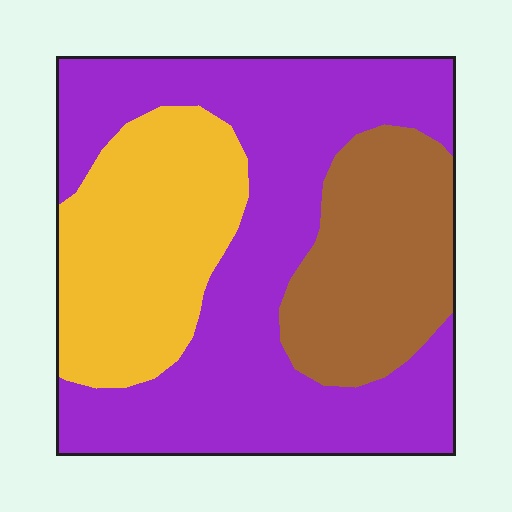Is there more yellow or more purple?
Purple.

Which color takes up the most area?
Purple, at roughly 55%.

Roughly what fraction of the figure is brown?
Brown covers 22% of the figure.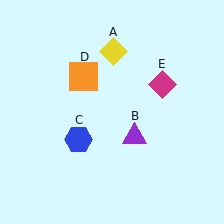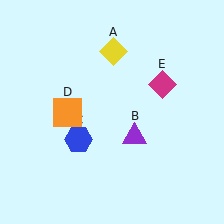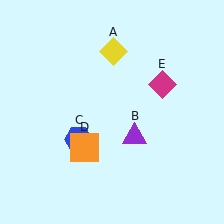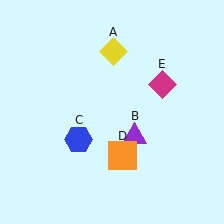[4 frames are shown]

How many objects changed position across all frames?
1 object changed position: orange square (object D).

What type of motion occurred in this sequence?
The orange square (object D) rotated counterclockwise around the center of the scene.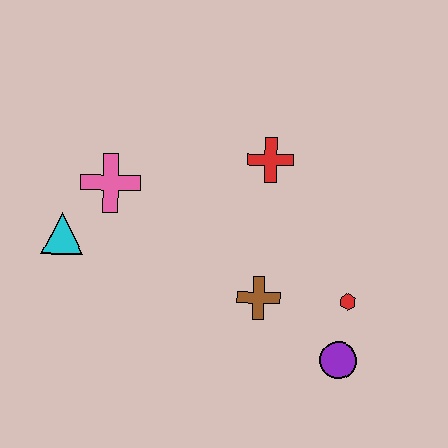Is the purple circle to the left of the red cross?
No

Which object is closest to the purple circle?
The red hexagon is closest to the purple circle.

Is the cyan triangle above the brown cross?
Yes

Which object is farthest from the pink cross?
The purple circle is farthest from the pink cross.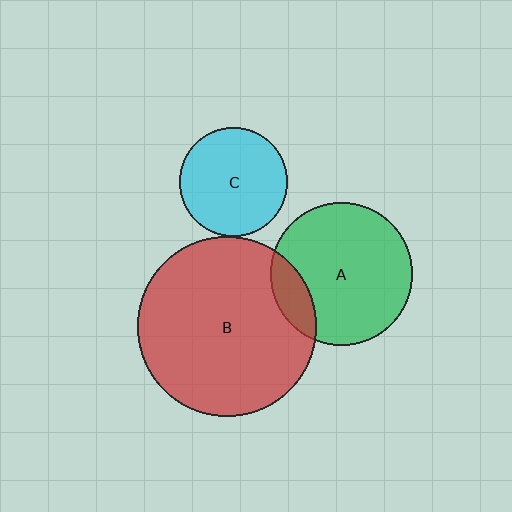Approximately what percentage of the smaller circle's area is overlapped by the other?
Approximately 15%.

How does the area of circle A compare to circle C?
Approximately 1.7 times.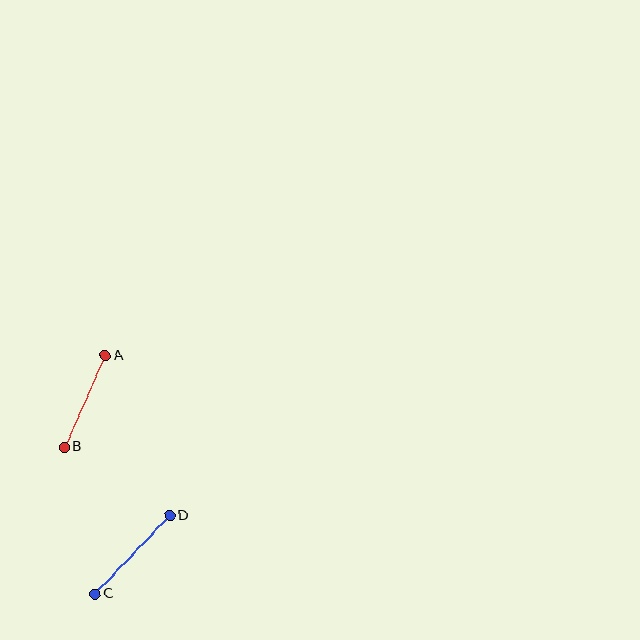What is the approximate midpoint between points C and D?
The midpoint is at approximately (133, 555) pixels.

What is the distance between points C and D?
The distance is approximately 108 pixels.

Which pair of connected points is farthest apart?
Points C and D are farthest apart.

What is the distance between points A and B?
The distance is approximately 100 pixels.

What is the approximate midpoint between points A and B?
The midpoint is at approximately (85, 401) pixels.